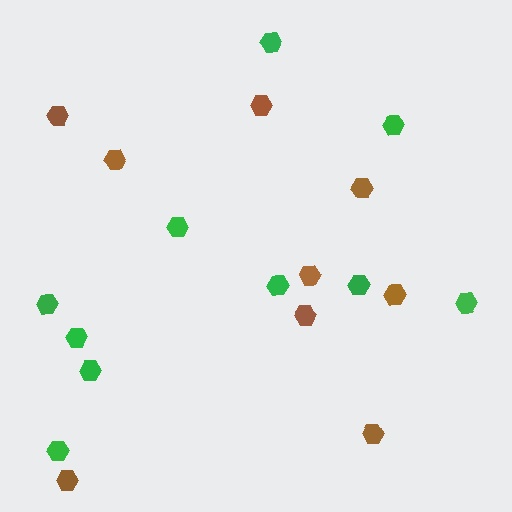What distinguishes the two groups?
There are 2 groups: one group of brown hexagons (9) and one group of green hexagons (10).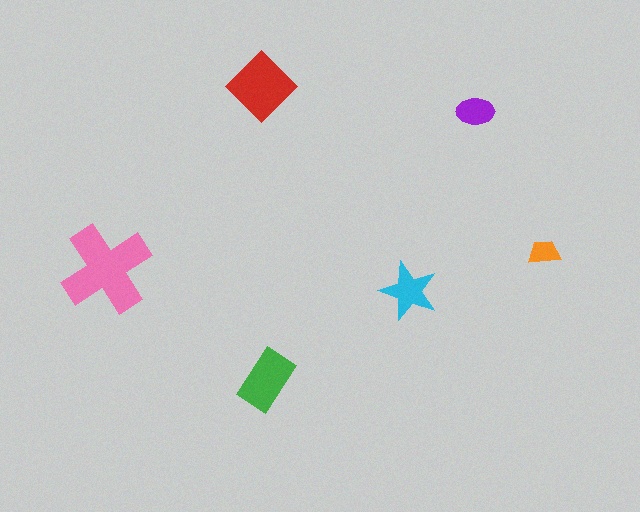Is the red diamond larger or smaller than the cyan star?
Larger.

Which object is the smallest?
The orange trapezoid.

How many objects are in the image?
There are 6 objects in the image.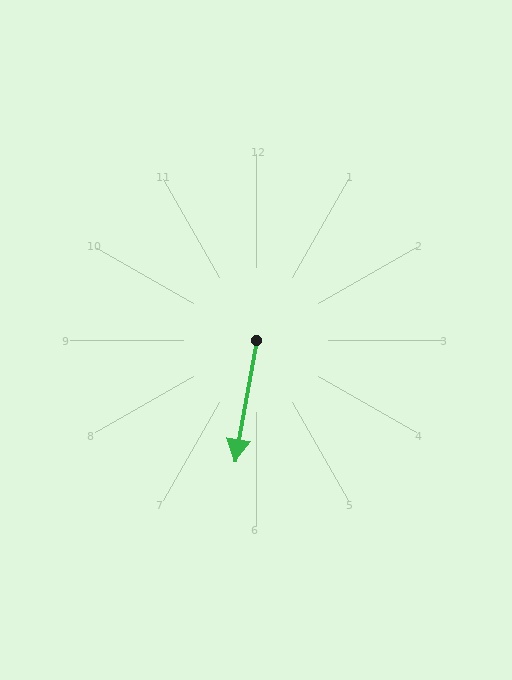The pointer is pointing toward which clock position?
Roughly 6 o'clock.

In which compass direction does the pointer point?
South.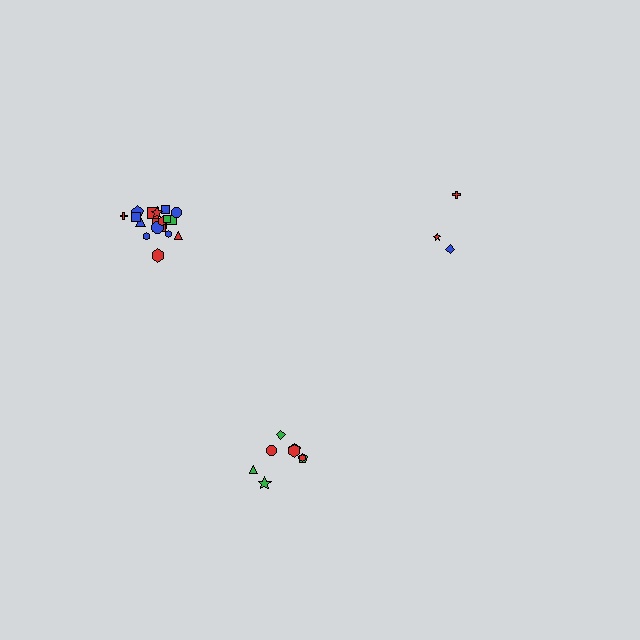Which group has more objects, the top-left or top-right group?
The top-left group.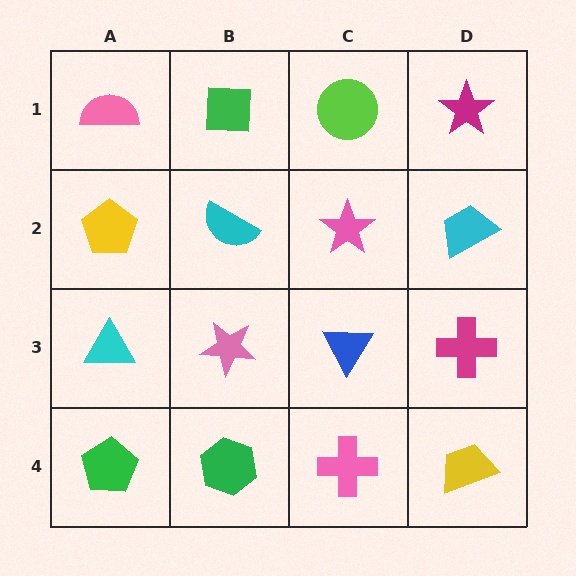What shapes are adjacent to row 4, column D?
A magenta cross (row 3, column D), a pink cross (row 4, column C).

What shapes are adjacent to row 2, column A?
A pink semicircle (row 1, column A), a cyan triangle (row 3, column A), a cyan semicircle (row 2, column B).